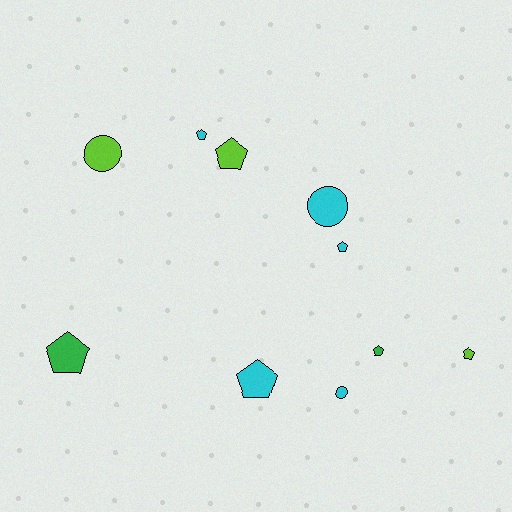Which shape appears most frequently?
Pentagon, with 7 objects.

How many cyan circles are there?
There are 2 cyan circles.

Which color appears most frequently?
Cyan, with 5 objects.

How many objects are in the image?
There are 10 objects.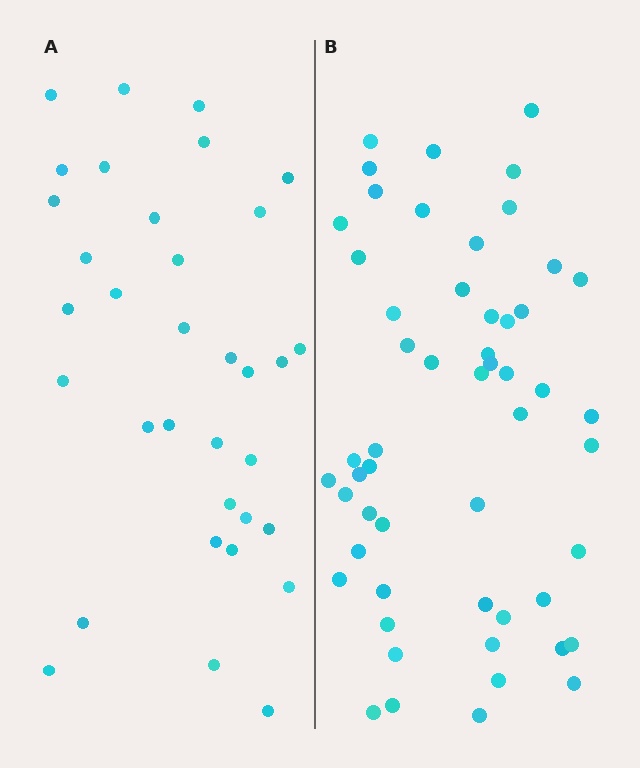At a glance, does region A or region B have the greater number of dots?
Region B (the right region) has more dots.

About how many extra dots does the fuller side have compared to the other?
Region B has approximately 20 more dots than region A.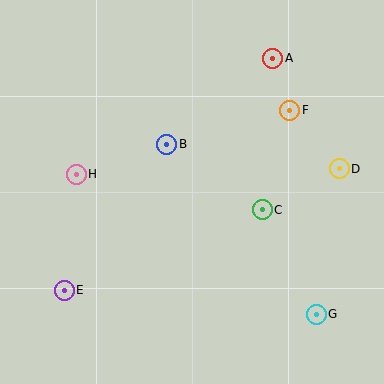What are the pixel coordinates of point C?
Point C is at (262, 210).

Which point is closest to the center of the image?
Point B at (167, 144) is closest to the center.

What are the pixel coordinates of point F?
Point F is at (290, 110).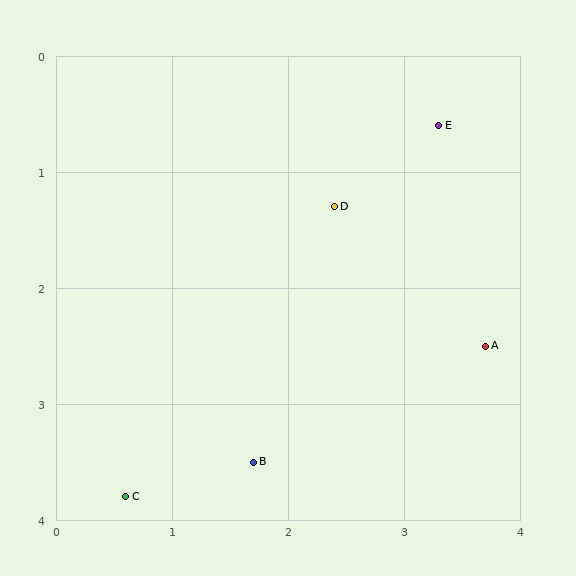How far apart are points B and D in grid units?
Points B and D are about 2.3 grid units apart.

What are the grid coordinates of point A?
Point A is at approximately (3.7, 2.5).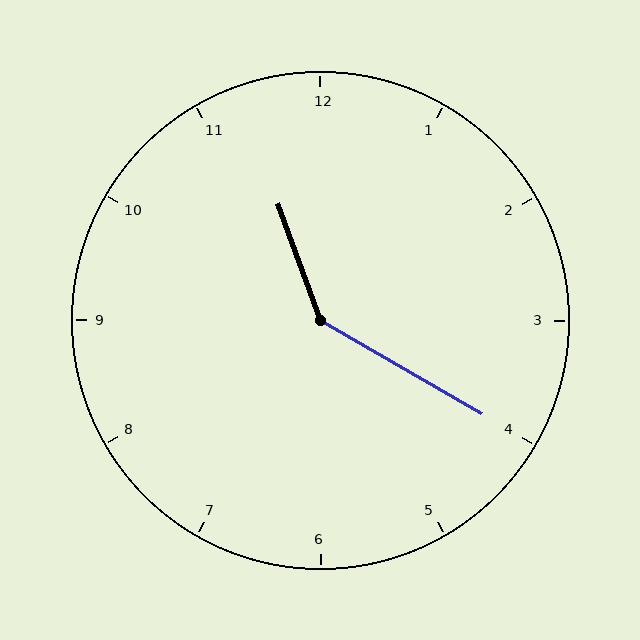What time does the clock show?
11:20.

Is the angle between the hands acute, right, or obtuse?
It is obtuse.